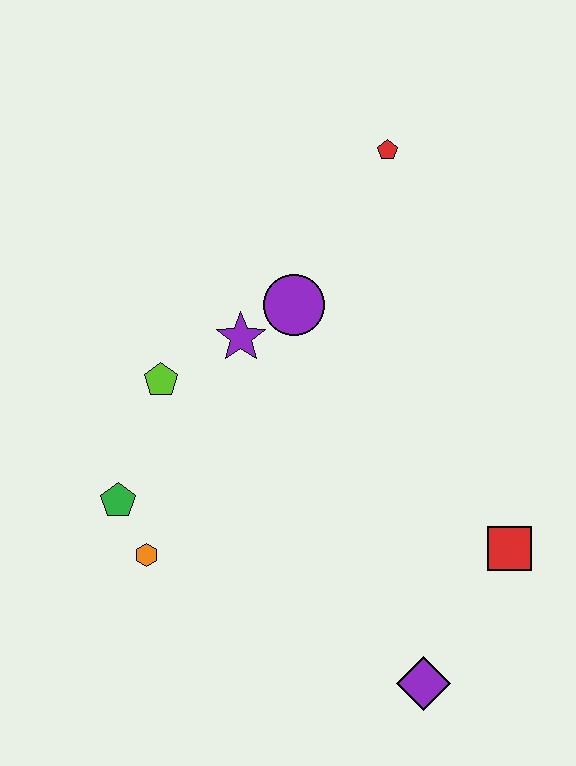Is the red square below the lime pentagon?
Yes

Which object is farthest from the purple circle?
The purple diamond is farthest from the purple circle.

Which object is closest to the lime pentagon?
The purple star is closest to the lime pentagon.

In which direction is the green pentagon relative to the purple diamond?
The green pentagon is to the left of the purple diamond.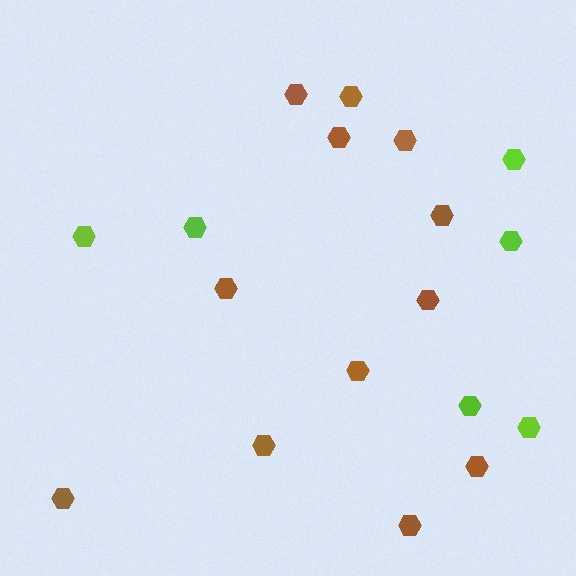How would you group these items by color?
There are 2 groups: one group of brown hexagons (12) and one group of lime hexagons (6).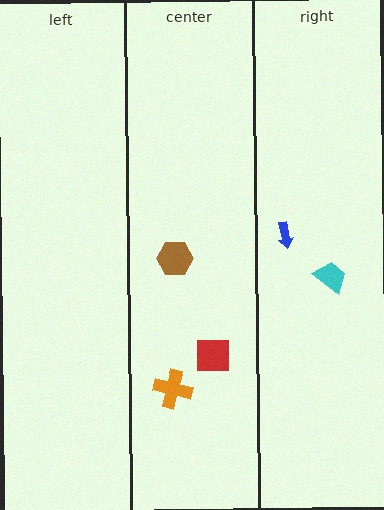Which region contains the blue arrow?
The right region.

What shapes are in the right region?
The cyan trapezoid, the blue arrow.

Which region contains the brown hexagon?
The center region.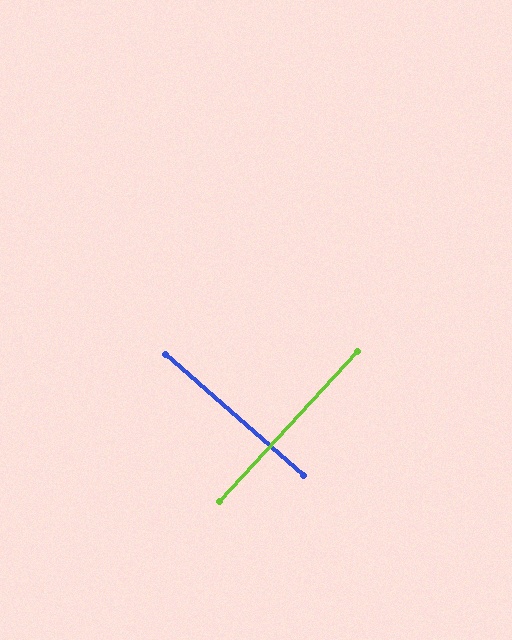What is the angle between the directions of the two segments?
Approximately 88 degrees.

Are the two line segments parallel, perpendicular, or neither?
Perpendicular — they meet at approximately 88°.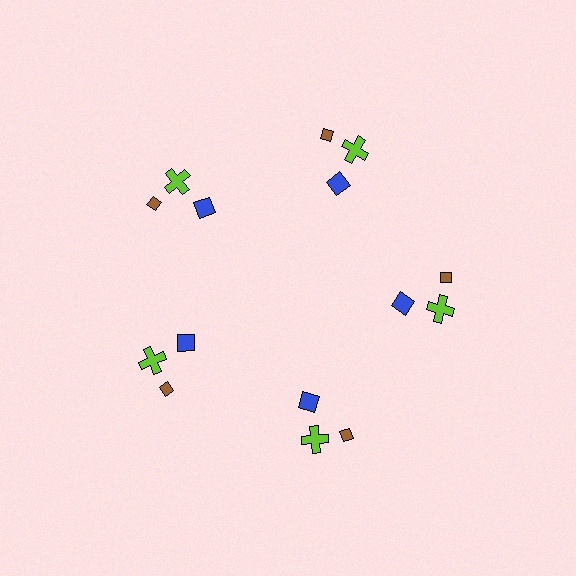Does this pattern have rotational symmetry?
Yes, this pattern has 5-fold rotational symmetry. It looks the same after rotating 72 degrees around the center.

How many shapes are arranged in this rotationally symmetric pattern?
There are 15 shapes, arranged in 5 groups of 3.